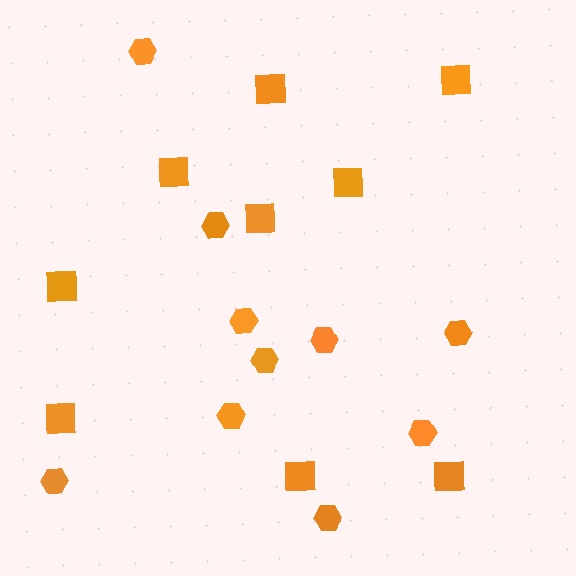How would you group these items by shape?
There are 2 groups: one group of squares (9) and one group of hexagons (10).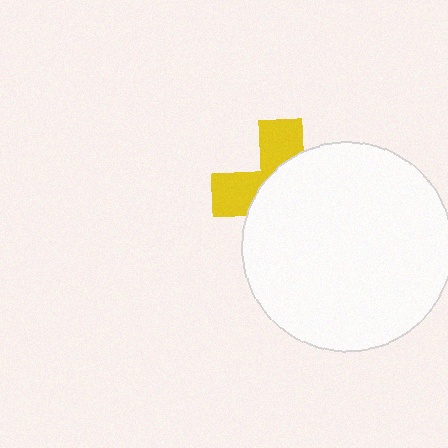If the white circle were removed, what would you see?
You would see the complete yellow cross.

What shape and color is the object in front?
The object in front is a white circle.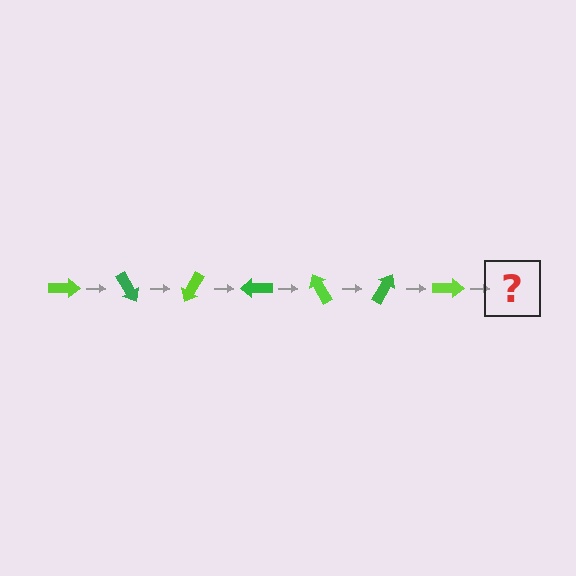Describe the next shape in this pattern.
It should be a green arrow, rotated 420 degrees from the start.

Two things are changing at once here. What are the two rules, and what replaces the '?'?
The two rules are that it rotates 60 degrees each step and the color cycles through lime and green. The '?' should be a green arrow, rotated 420 degrees from the start.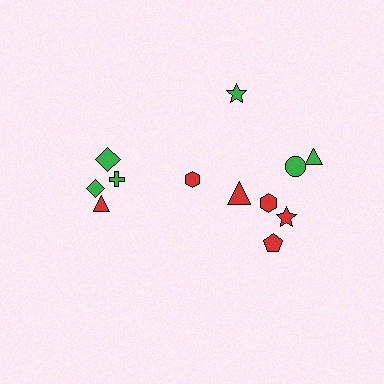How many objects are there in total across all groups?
There are 12 objects.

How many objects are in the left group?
There are 5 objects.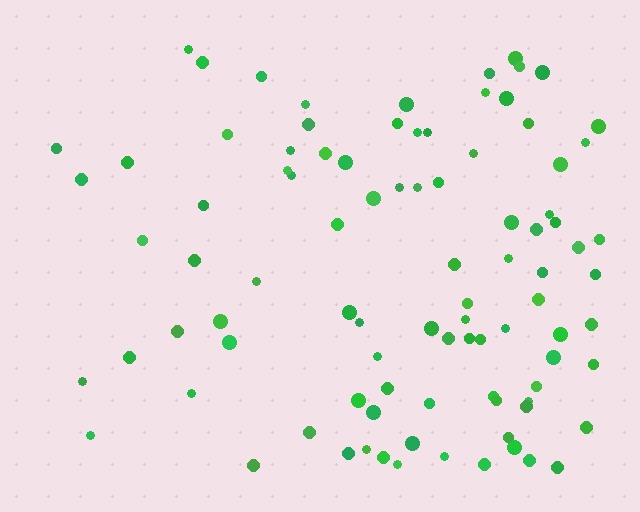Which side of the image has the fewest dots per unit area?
The left.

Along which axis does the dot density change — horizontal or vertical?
Horizontal.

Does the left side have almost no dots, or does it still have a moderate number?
Still a moderate number, just noticeably fewer than the right.